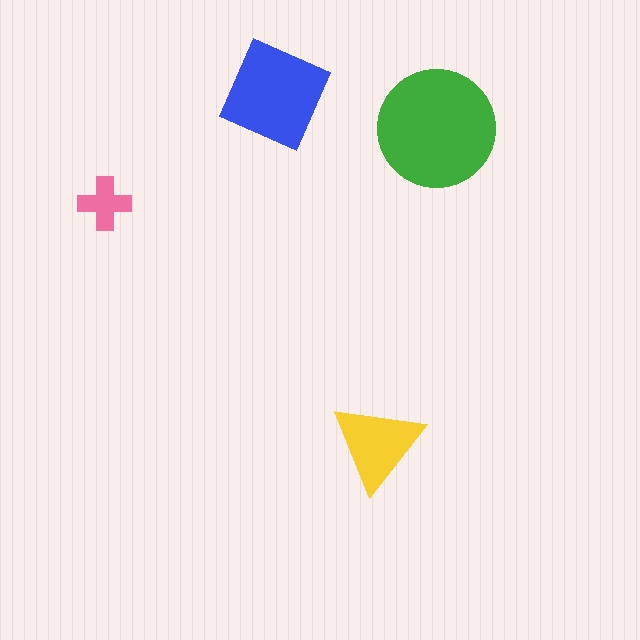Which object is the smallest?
The pink cross.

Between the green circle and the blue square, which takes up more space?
The green circle.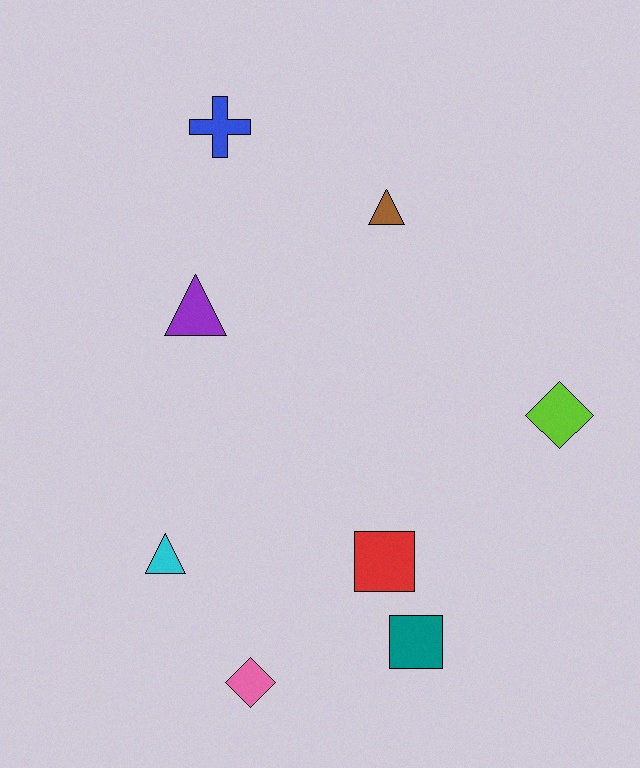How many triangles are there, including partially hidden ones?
There are 3 triangles.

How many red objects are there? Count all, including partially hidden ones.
There is 1 red object.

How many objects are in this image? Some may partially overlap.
There are 8 objects.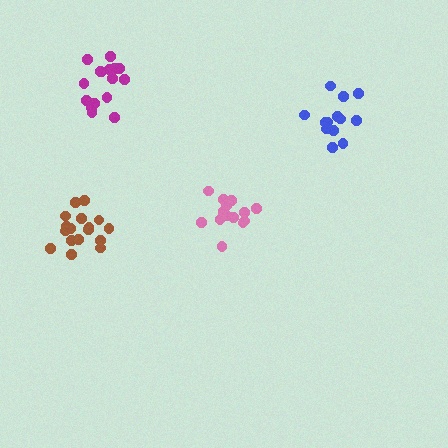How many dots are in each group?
Group 1: 17 dots, Group 2: 14 dots, Group 3: 17 dots, Group 4: 13 dots (61 total).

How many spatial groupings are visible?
There are 4 spatial groupings.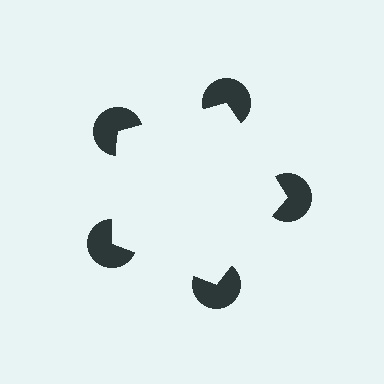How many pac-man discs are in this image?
There are 5 — one at each vertex of the illusory pentagon.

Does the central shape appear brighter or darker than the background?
It typically appears slightly brighter than the background, even though no actual brightness change is drawn.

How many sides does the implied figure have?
5 sides.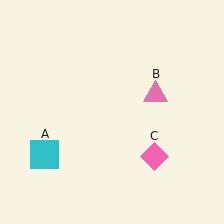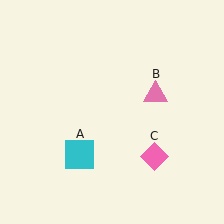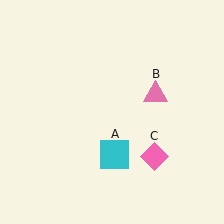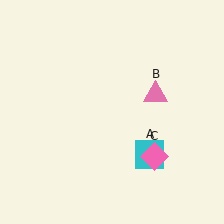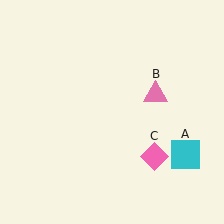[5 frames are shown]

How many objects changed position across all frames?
1 object changed position: cyan square (object A).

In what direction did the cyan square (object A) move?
The cyan square (object A) moved right.